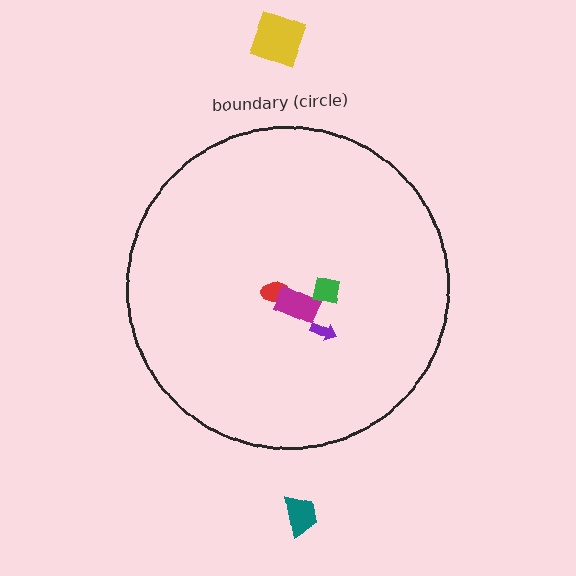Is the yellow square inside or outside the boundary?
Outside.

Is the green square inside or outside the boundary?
Inside.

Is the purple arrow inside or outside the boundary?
Inside.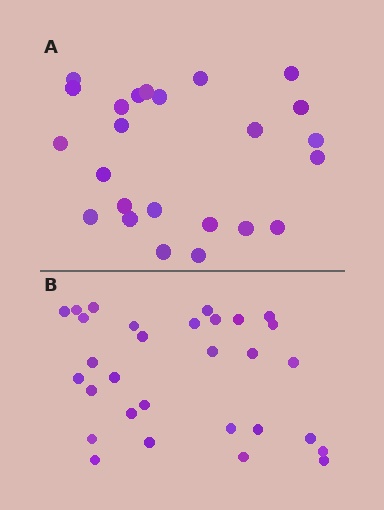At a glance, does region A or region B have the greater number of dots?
Region B (the bottom region) has more dots.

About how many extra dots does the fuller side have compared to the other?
Region B has about 6 more dots than region A.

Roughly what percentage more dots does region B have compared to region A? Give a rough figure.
About 25% more.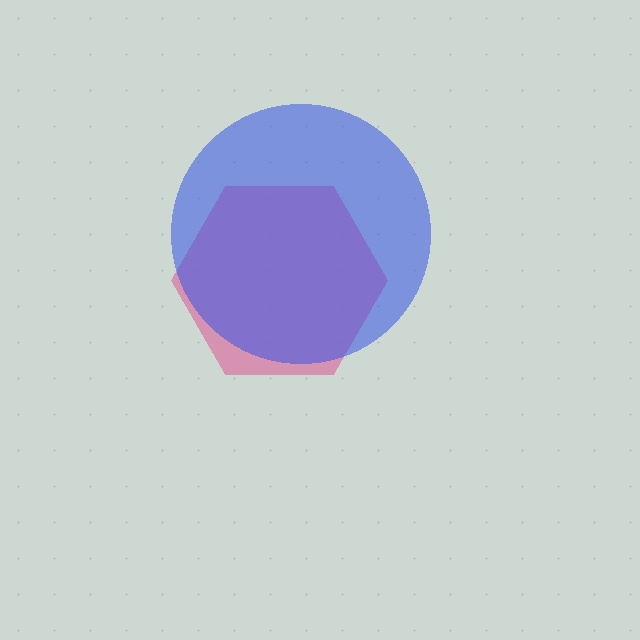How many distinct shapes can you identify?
There are 2 distinct shapes: a pink hexagon, a blue circle.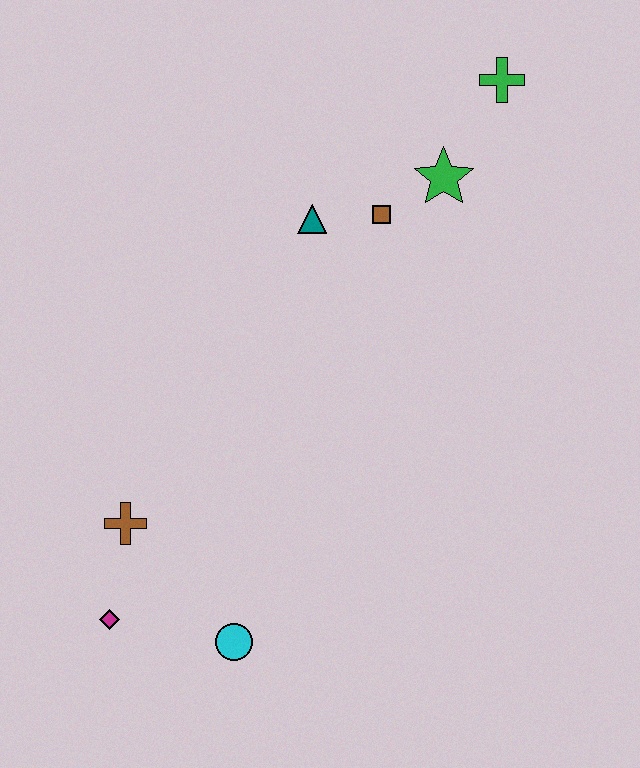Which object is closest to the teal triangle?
The brown square is closest to the teal triangle.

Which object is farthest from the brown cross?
The green cross is farthest from the brown cross.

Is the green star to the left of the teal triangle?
No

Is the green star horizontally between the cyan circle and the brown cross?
No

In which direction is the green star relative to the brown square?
The green star is to the right of the brown square.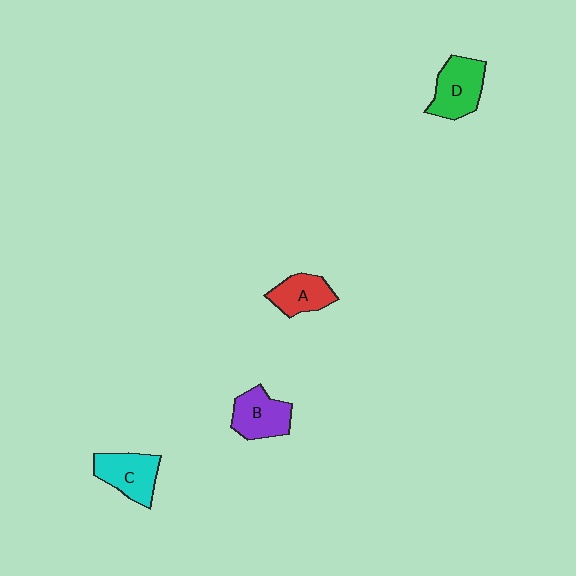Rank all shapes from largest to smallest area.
From largest to smallest: D (green), C (cyan), B (purple), A (red).